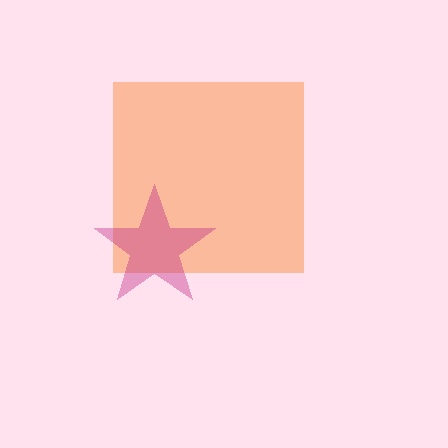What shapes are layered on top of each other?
The layered shapes are: an orange square, a magenta star.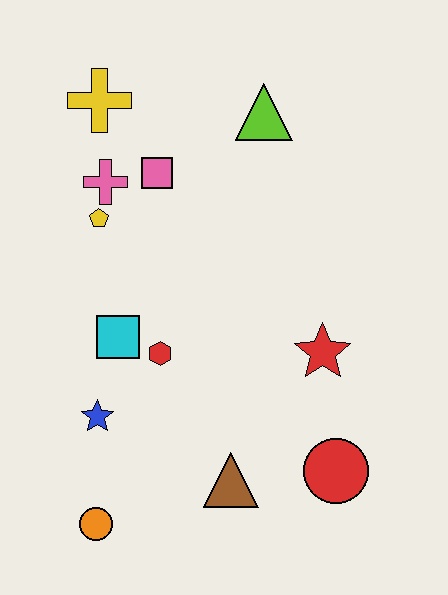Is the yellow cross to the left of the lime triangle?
Yes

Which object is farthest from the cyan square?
The lime triangle is farthest from the cyan square.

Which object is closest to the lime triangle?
The pink square is closest to the lime triangle.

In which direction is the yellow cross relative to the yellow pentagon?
The yellow cross is above the yellow pentagon.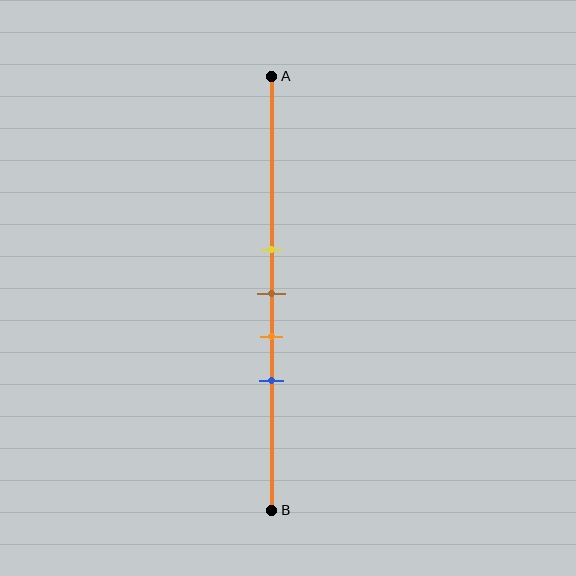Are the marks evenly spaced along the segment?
Yes, the marks are approximately evenly spaced.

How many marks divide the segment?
There are 4 marks dividing the segment.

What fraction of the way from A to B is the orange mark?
The orange mark is approximately 60% (0.6) of the way from A to B.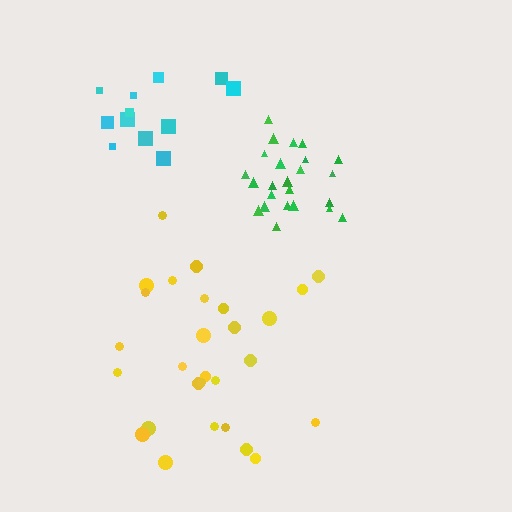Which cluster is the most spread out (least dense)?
Yellow.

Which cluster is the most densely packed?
Green.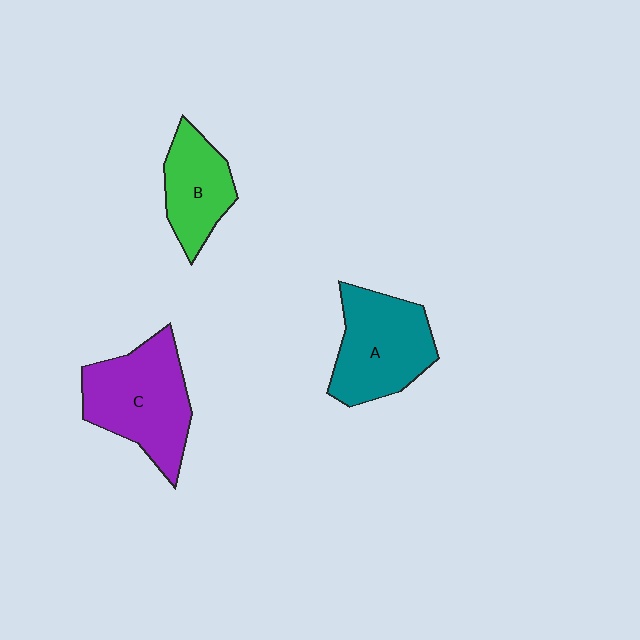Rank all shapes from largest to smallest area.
From largest to smallest: C (purple), A (teal), B (green).